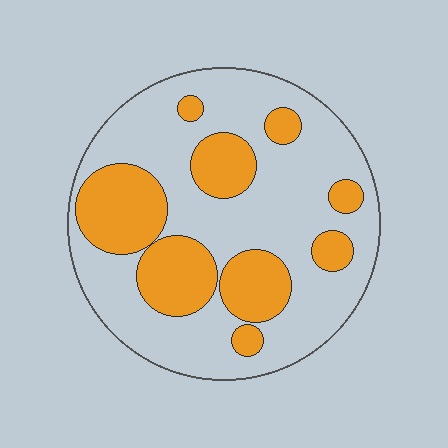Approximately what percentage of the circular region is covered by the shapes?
Approximately 30%.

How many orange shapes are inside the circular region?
9.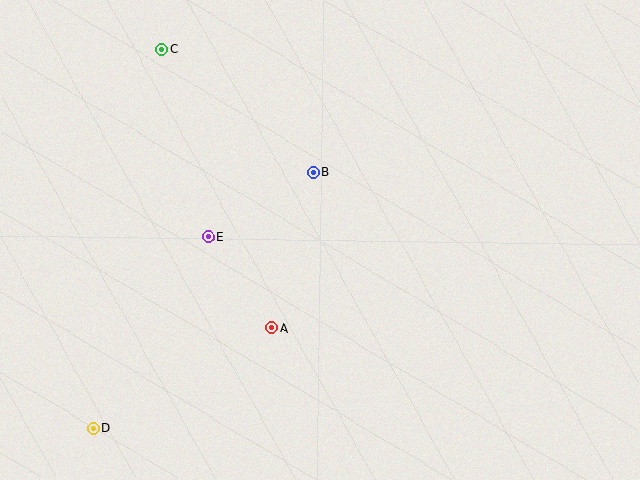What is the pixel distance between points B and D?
The distance between B and D is 337 pixels.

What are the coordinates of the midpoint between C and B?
The midpoint between C and B is at (237, 111).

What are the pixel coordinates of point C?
Point C is at (162, 49).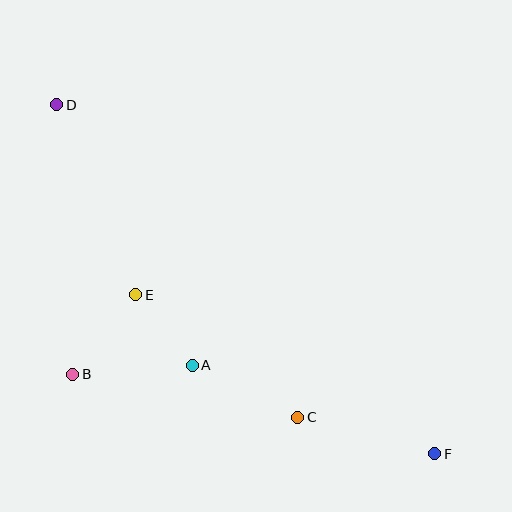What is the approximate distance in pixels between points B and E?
The distance between B and E is approximately 101 pixels.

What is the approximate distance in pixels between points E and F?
The distance between E and F is approximately 339 pixels.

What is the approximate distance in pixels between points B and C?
The distance between B and C is approximately 229 pixels.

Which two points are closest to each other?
Points A and E are closest to each other.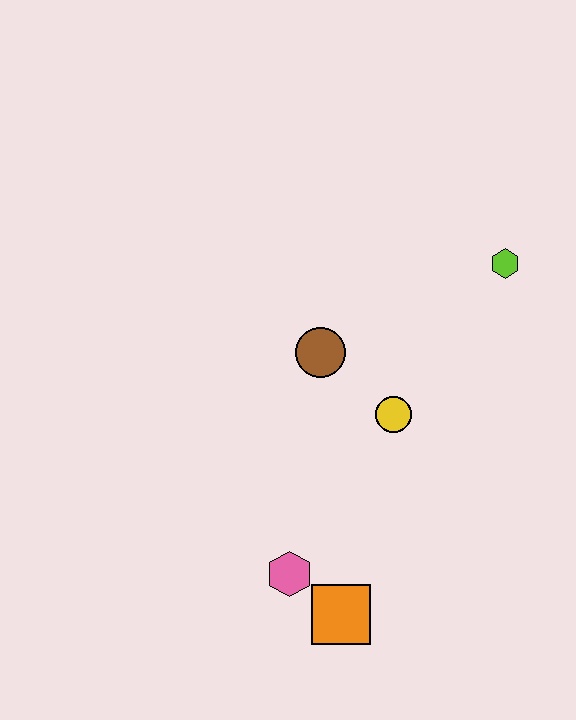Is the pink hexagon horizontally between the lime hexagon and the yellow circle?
No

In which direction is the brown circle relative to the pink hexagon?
The brown circle is above the pink hexagon.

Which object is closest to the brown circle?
The yellow circle is closest to the brown circle.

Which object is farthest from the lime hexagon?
The orange square is farthest from the lime hexagon.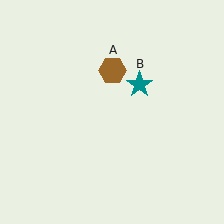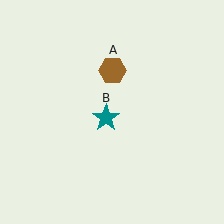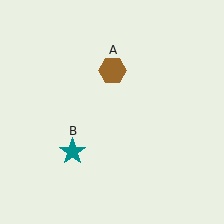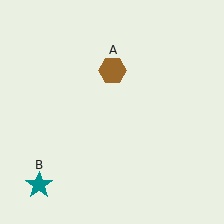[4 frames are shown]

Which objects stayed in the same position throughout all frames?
Brown hexagon (object A) remained stationary.